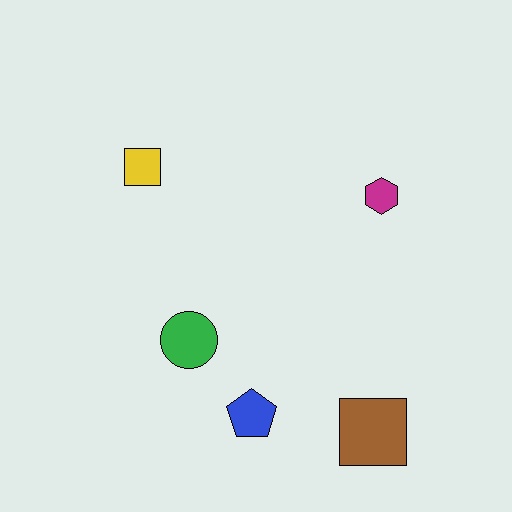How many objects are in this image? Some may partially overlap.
There are 5 objects.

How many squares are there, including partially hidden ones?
There are 2 squares.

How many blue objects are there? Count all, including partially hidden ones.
There is 1 blue object.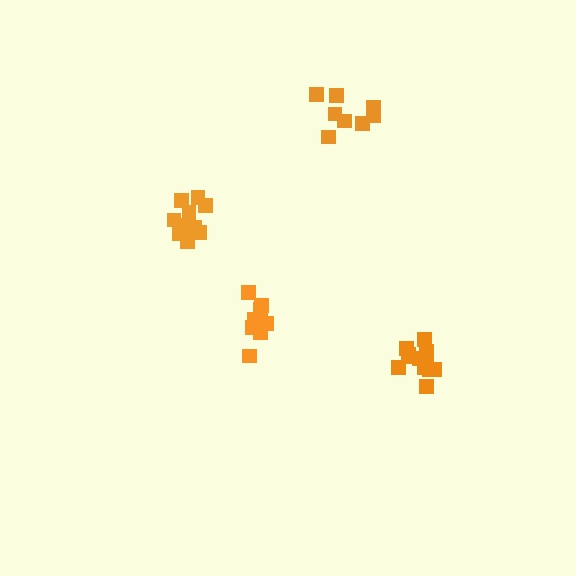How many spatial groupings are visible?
There are 4 spatial groupings.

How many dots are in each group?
Group 1: 11 dots, Group 2: 10 dots, Group 3: 12 dots, Group 4: 8 dots (41 total).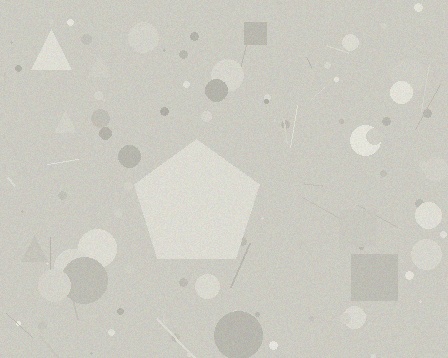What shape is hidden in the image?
A pentagon is hidden in the image.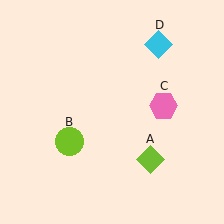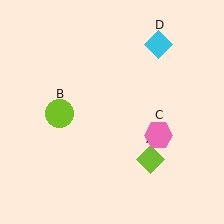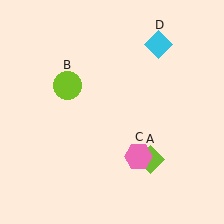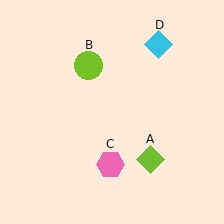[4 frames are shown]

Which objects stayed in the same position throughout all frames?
Lime diamond (object A) and cyan diamond (object D) remained stationary.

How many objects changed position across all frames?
2 objects changed position: lime circle (object B), pink hexagon (object C).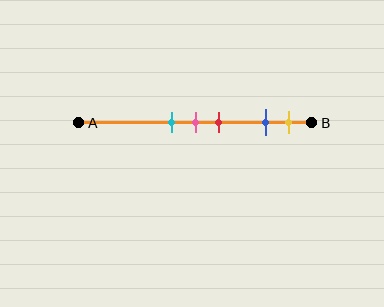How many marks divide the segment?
There are 5 marks dividing the segment.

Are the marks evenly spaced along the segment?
No, the marks are not evenly spaced.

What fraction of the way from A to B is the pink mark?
The pink mark is approximately 50% (0.5) of the way from A to B.